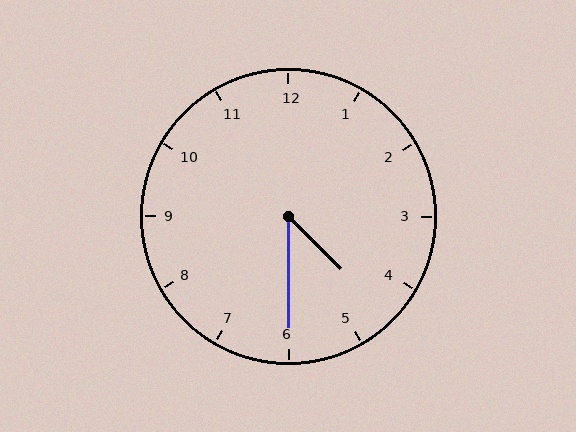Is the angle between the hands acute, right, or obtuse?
It is acute.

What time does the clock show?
4:30.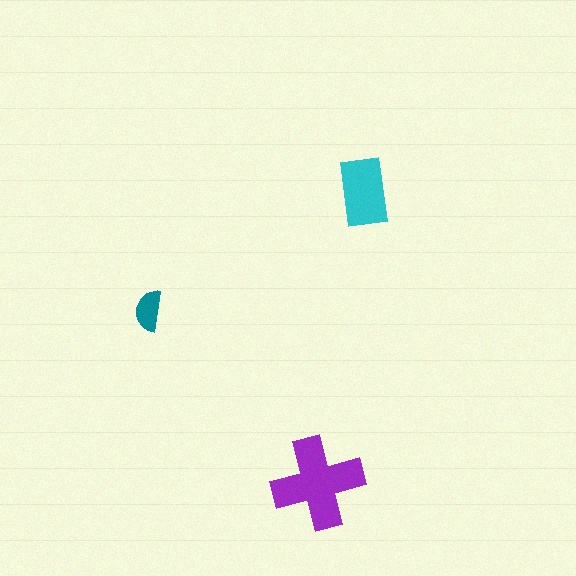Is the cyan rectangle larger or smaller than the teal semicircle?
Larger.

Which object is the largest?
The purple cross.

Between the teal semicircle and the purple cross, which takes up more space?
The purple cross.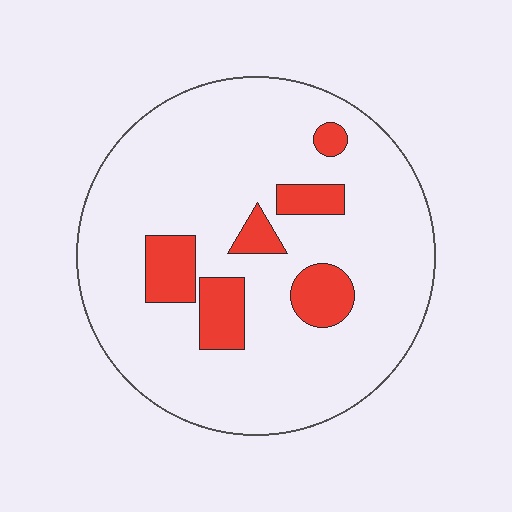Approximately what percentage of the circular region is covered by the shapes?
Approximately 15%.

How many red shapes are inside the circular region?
6.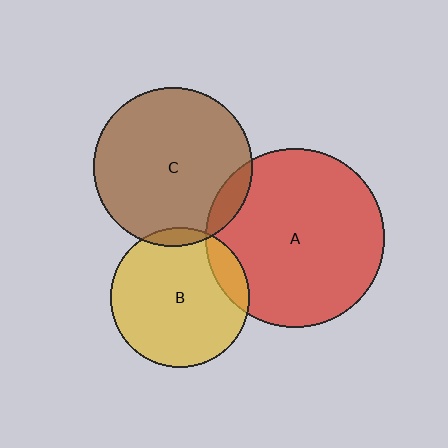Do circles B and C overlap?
Yes.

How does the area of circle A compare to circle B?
Approximately 1.6 times.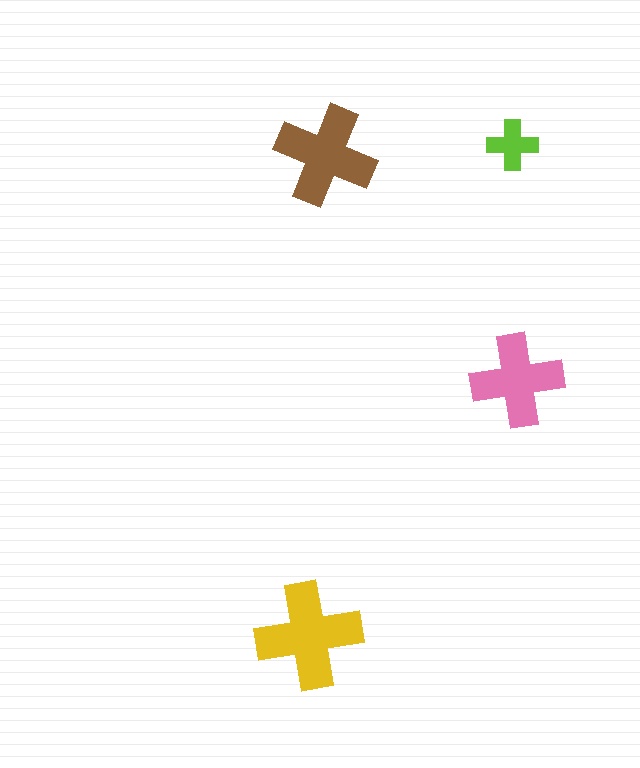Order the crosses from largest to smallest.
the yellow one, the brown one, the pink one, the lime one.